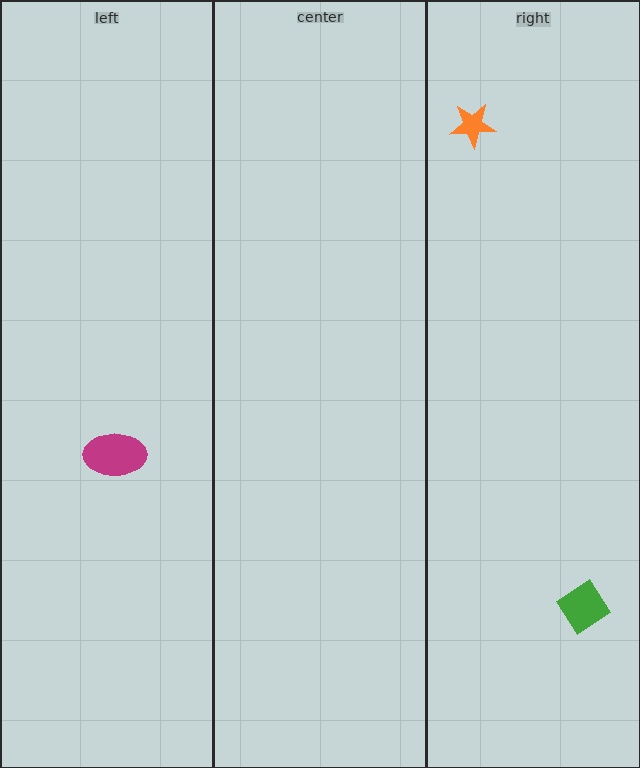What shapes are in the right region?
The green diamond, the orange star.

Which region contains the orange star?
The right region.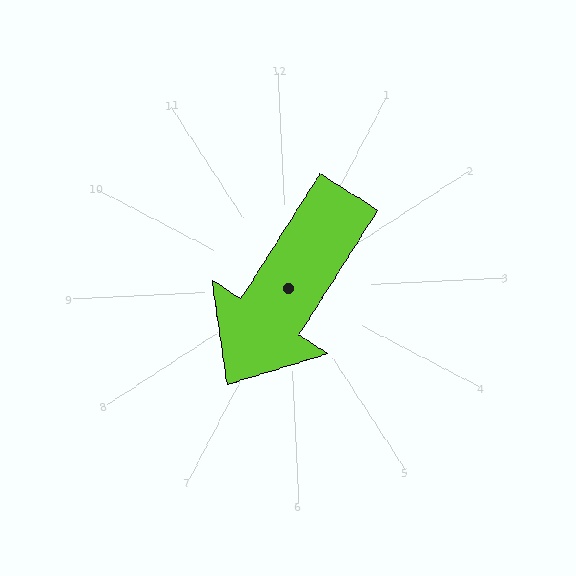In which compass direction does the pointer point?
Southwest.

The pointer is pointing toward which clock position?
Roughly 7 o'clock.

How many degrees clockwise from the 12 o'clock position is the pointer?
Approximately 215 degrees.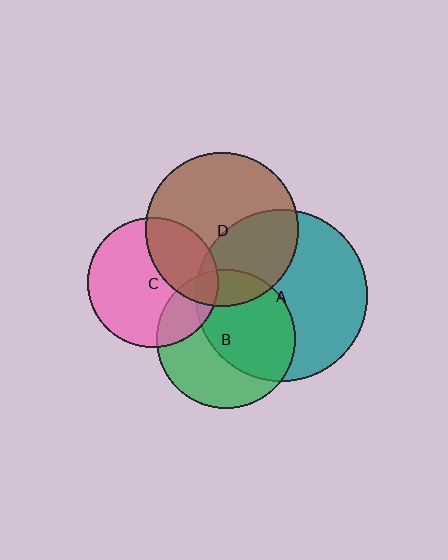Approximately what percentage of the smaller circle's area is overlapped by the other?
Approximately 55%.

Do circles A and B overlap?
Yes.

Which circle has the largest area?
Circle A (teal).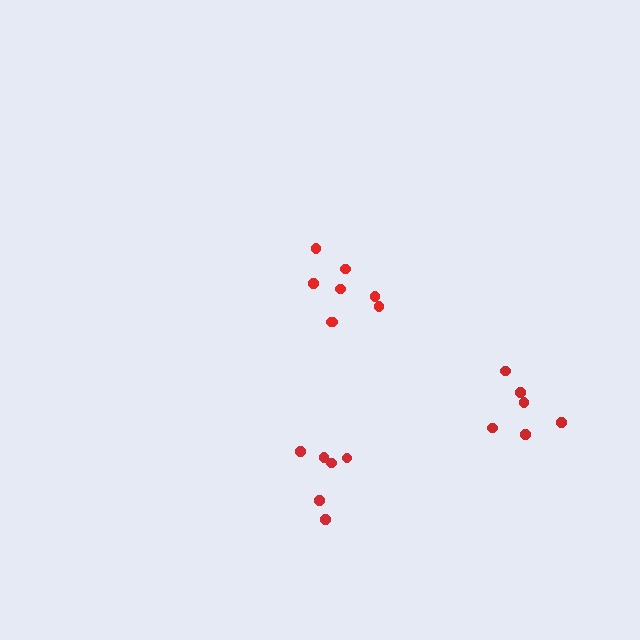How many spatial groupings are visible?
There are 3 spatial groupings.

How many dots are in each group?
Group 1: 8 dots, Group 2: 6 dots, Group 3: 6 dots (20 total).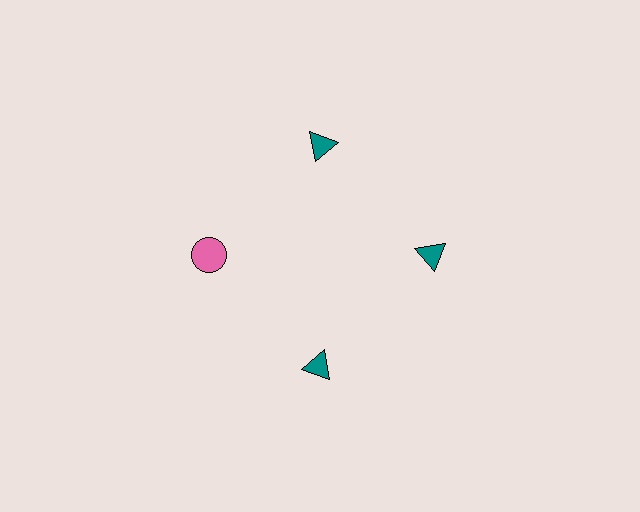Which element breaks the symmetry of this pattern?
The pink circle at roughly the 9 o'clock position breaks the symmetry. All other shapes are teal triangles.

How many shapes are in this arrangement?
There are 4 shapes arranged in a ring pattern.